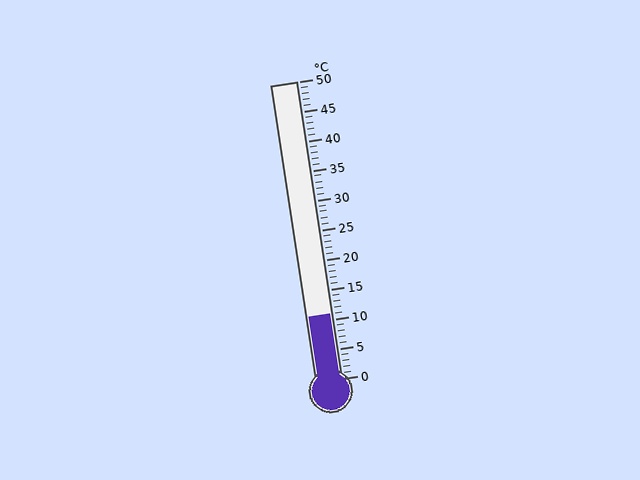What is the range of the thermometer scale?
The thermometer scale ranges from 0°C to 50°C.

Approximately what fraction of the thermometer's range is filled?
The thermometer is filled to approximately 20% of its range.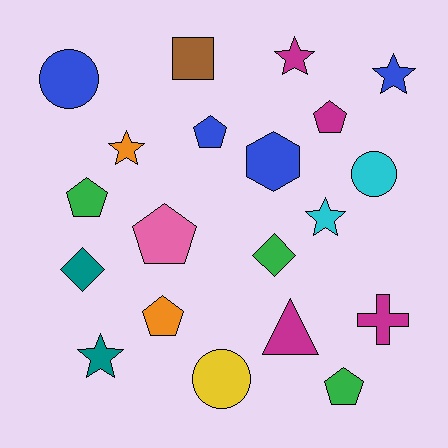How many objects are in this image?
There are 20 objects.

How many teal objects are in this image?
There are 2 teal objects.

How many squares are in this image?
There is 1 square.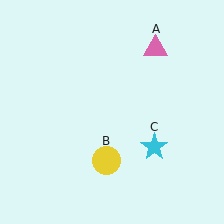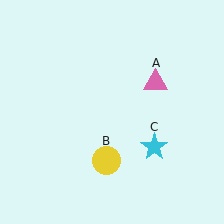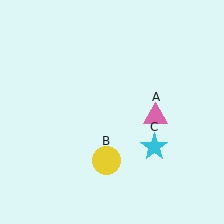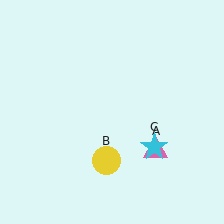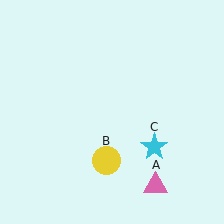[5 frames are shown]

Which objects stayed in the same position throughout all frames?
Yellow circle (object B) and cyan star (object C) remained stationary.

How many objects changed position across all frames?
1 object changed position: pink triangle (object A).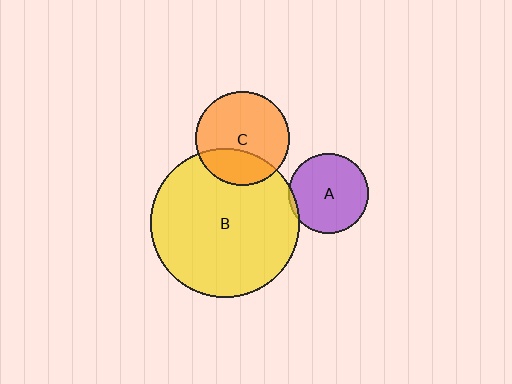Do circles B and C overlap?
Yes.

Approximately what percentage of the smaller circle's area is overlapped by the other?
Approximately 30%.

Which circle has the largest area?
Circle B (yellow).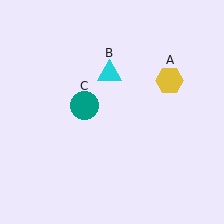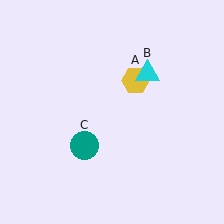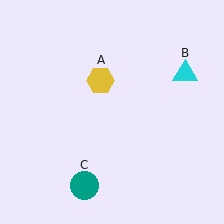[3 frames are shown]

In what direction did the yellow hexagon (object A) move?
The yellow hexagon (object A) moved left.